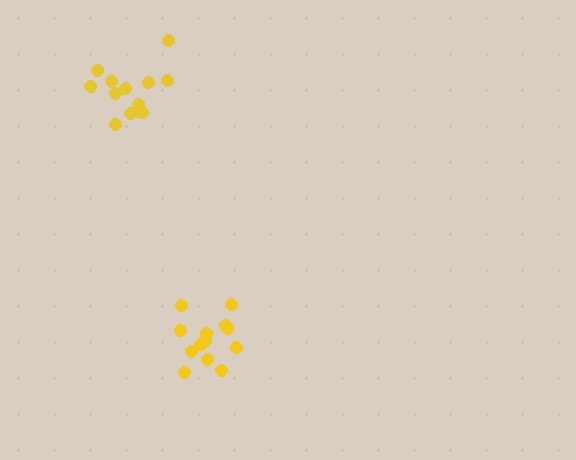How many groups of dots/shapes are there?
There are 2 groups.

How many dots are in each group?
Group 1: 13 dots, Group 2: 14 dots (27 total).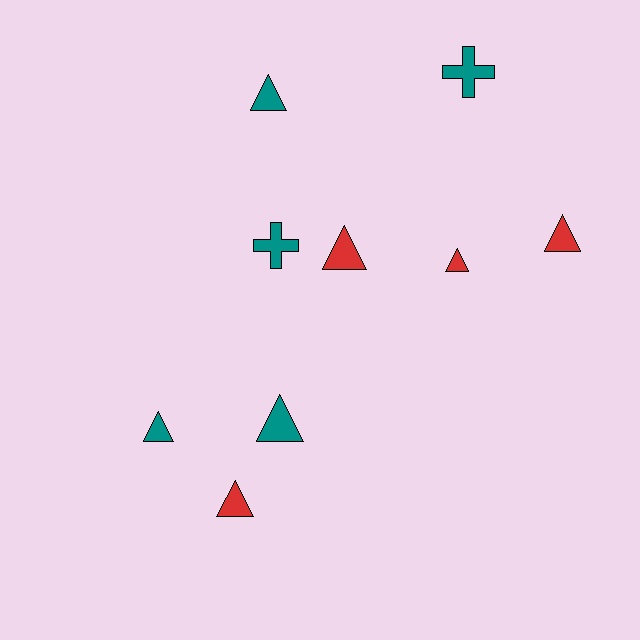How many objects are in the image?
There are 9 objects.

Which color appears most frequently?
Teal, with 5 objects.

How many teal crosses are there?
There are 2 teal crosses.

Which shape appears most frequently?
Triangle, with 7 objects.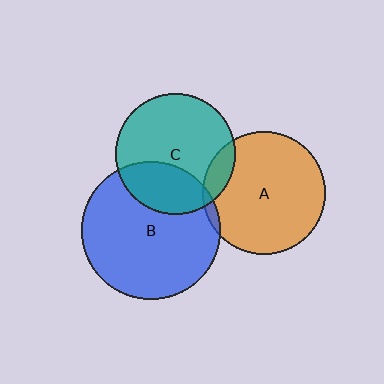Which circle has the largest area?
Circle B (blue).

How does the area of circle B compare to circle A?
Approximately 1.3 times.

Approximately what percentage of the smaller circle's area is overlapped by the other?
Approximately 30%.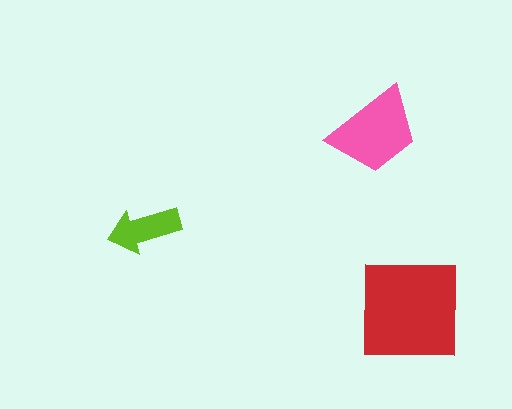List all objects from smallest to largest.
The lime arrow, the pink trapezoid, the red square.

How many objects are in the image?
There are 3 objects in the image.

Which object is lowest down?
The red square is bottommost.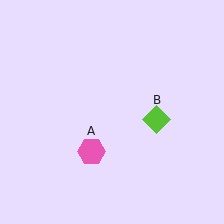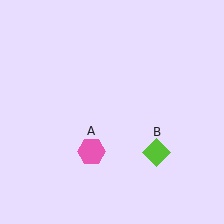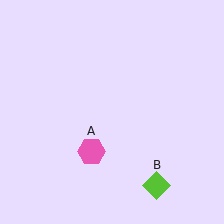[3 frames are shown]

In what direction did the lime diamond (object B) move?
The lime diamond (object B) moved down.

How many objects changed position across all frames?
1 object changed position: lime diamond (object B).